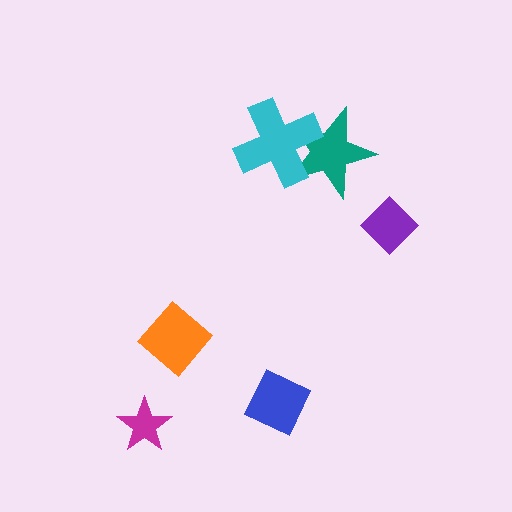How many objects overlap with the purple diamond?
0 objects overlap with the purple diamond.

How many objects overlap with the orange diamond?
0 objects overlap with the orange diamond.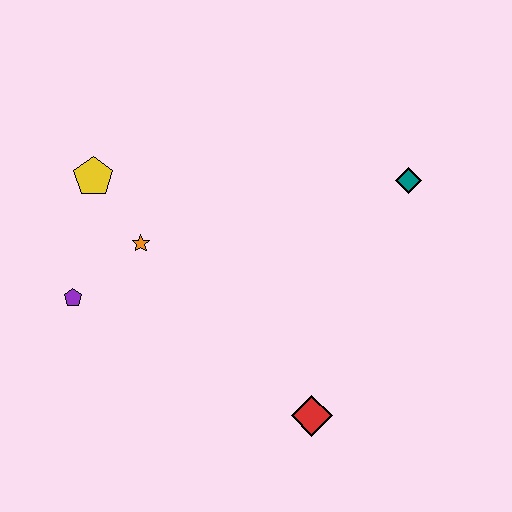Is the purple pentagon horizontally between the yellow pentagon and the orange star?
No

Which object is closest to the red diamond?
The orange star is closest to the red diamond.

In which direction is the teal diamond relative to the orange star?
The teal diamond is to the right of the orange star.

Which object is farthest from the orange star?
The teal diamond is farthest from the orange star.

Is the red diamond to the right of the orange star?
Yes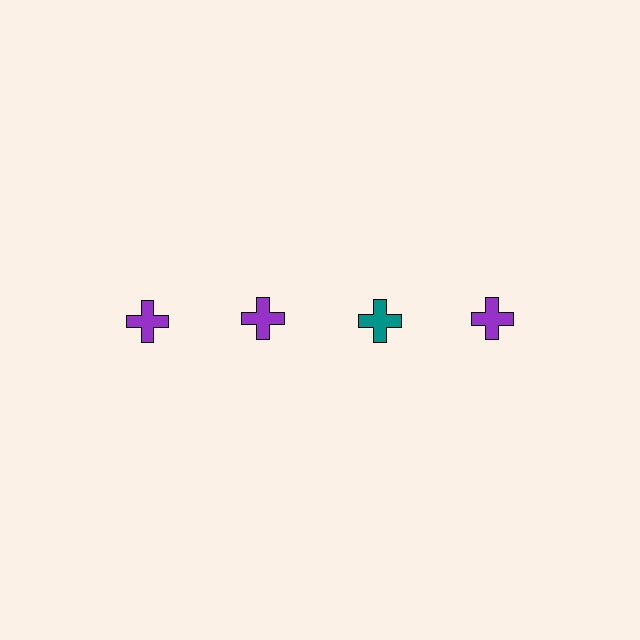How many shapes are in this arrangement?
There are 4 shapes arranged in a grid pattern.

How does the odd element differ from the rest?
It has a different color: teal instead of purple.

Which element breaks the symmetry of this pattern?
The teal cross in the top row, center column breaks the symmetry. All other shapes are purple crosses.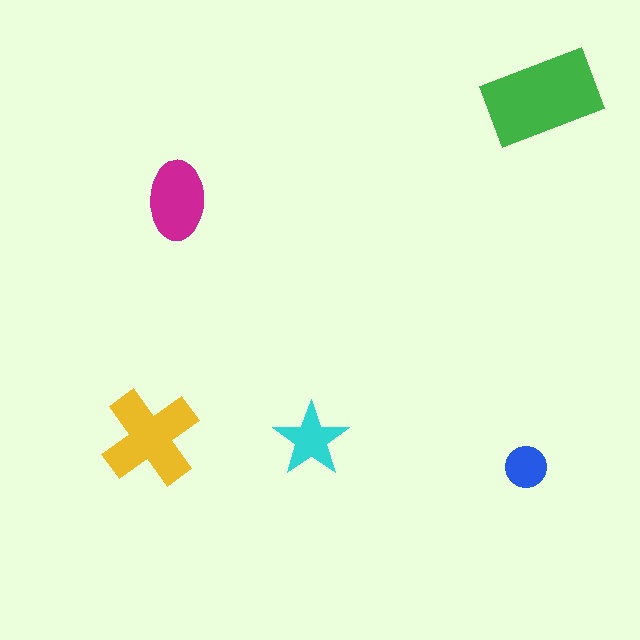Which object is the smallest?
The blue circle.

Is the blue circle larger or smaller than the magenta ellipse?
Smaller.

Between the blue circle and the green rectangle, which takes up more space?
The green rectangle.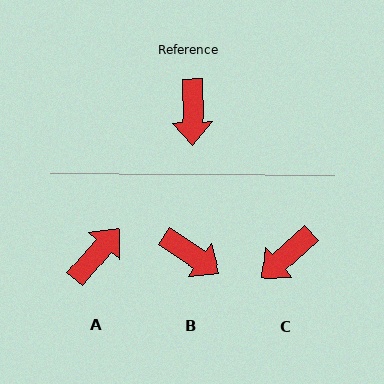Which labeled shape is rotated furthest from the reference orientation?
A, about 138 degrees away.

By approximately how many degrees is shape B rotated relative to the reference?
Approximately 54 degrees counter-clockwise.